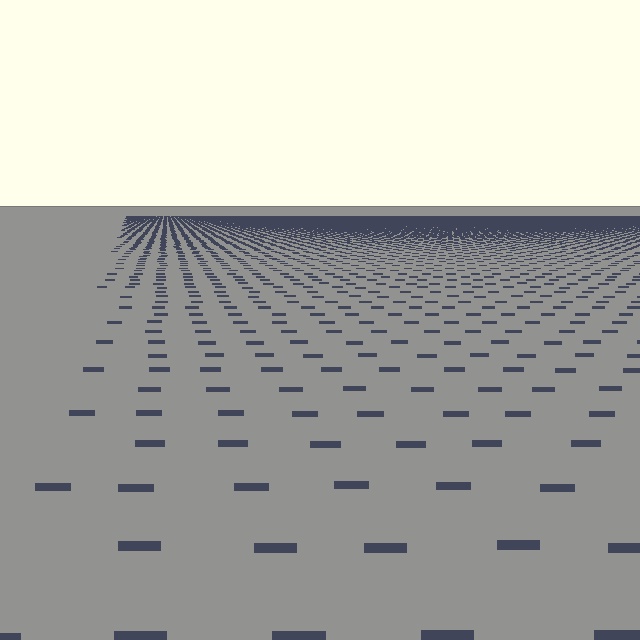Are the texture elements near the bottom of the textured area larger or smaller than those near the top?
Larger. Near the bottom, elements are closer to the viewer and appear at a bigger on-screen size.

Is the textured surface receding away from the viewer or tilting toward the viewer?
The surface is receding away from the viewer. Texture elements get smaller and denser toward the top.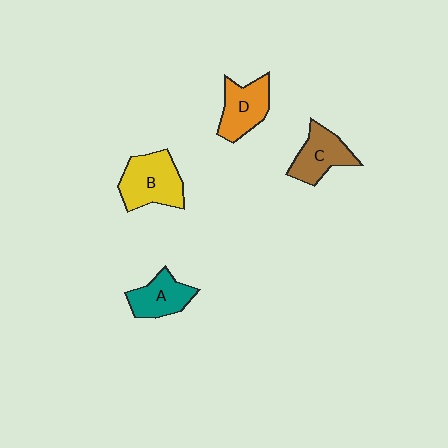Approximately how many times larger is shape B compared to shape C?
Approximately 1.3 times.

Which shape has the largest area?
Shape B (yellow).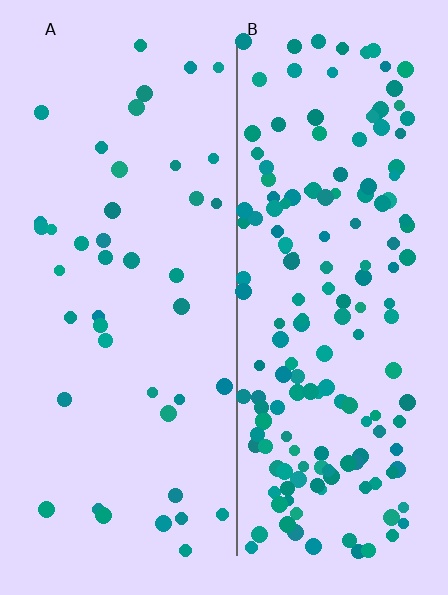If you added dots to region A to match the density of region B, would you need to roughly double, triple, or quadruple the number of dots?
Approximately quadruple.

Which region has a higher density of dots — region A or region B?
B (the right).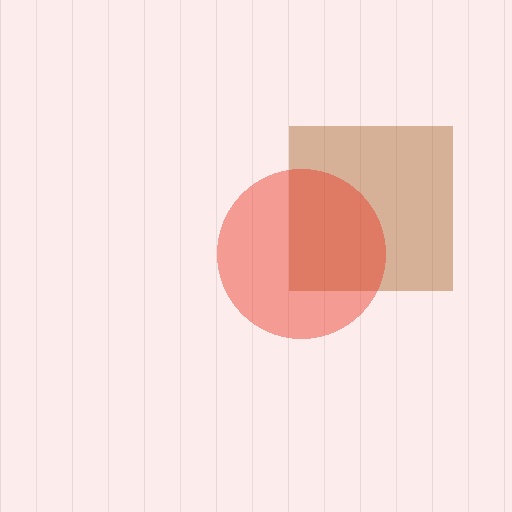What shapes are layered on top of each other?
The layered shapes are: a brown square, a red circle.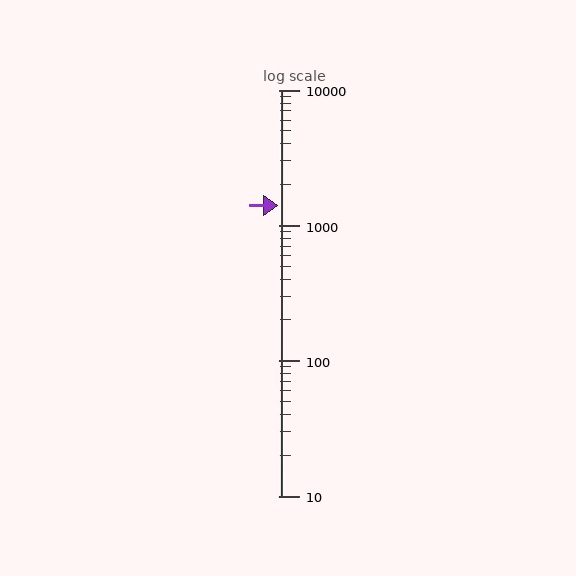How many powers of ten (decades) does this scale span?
The scale spans 3 decades, from 10 to 10000.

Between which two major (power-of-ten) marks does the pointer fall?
The pointer is between 1000 and 10000.